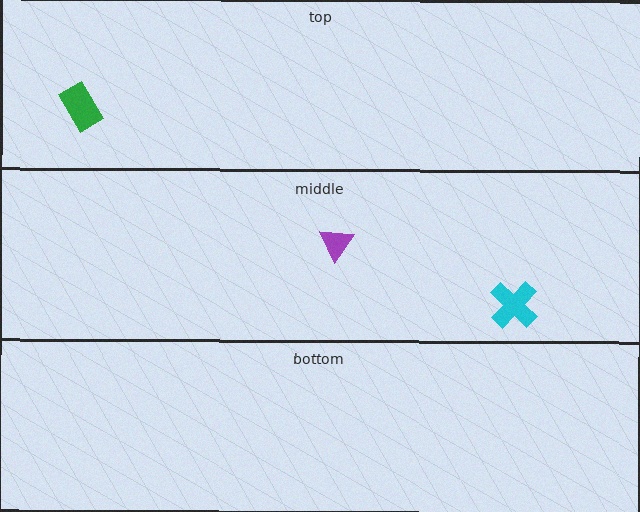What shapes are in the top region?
The green rectangle.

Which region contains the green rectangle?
The top region.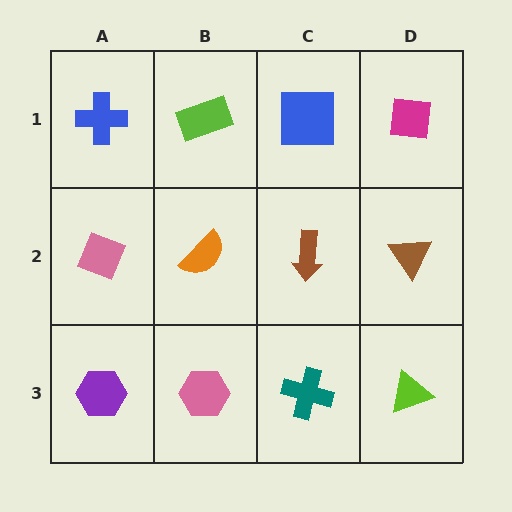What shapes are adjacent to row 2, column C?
A blue square (row 1, column C), a teal cross (row 3, column C), an orange semicircle (row 2, column B), a brown triangle (row 2, column D).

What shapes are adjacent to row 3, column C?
A brown arrow (row 2, column C), a pink hexagon (row 3, column B), a lime triangle (row 3, column D).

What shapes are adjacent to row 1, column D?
A brown triangle (row 2, column D), a blue square (row 1, column C).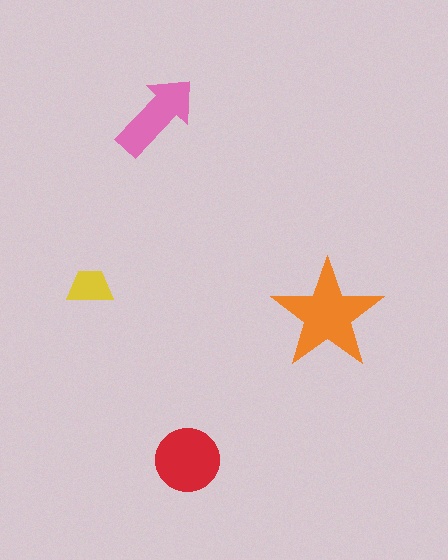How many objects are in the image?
There are 4 objects in the image.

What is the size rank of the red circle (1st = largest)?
2nd.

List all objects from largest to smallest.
The orange star, the red circle, the pink arrow, the yellow trapezoid.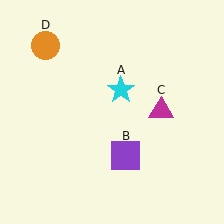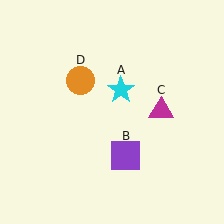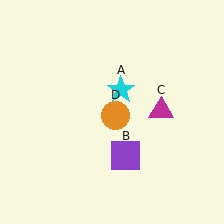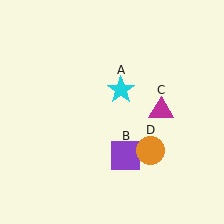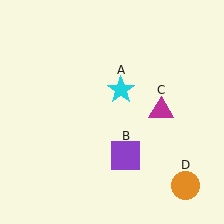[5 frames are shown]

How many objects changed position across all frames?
1 object changed position: orange circle (object D).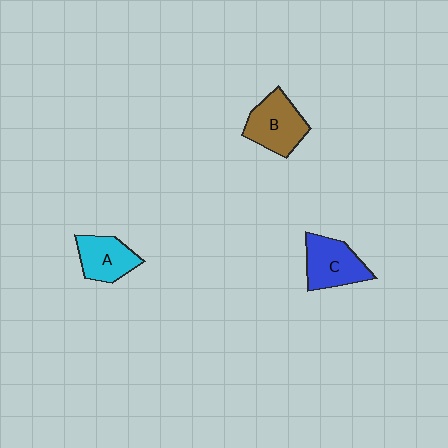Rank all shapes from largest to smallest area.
From largest to smallest: B (brown), C (blue), A (cyan).